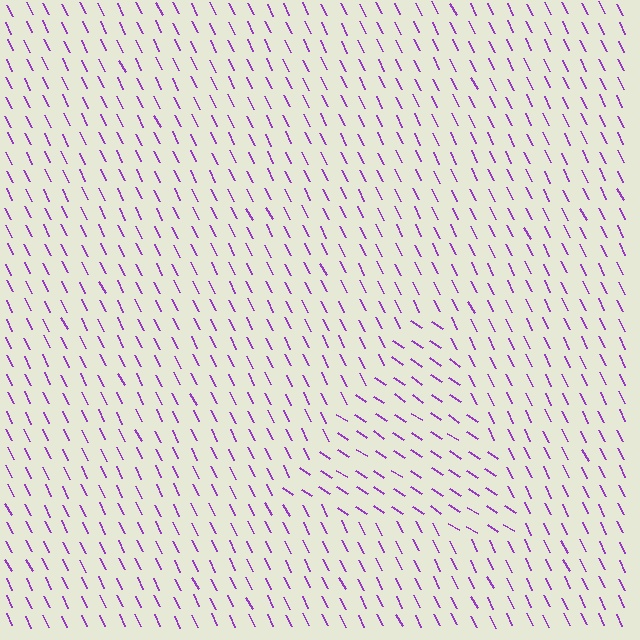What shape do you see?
I see a triangle.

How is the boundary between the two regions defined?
The boundary is defined purely by a change in line orientation (approximately 31 degrees difference). All lines are the same color and thickness.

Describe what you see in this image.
The image is filled with small purple line segments. A triangle region in the image has lines oriented differently from the surrounding lines, creating a visible texture boundary.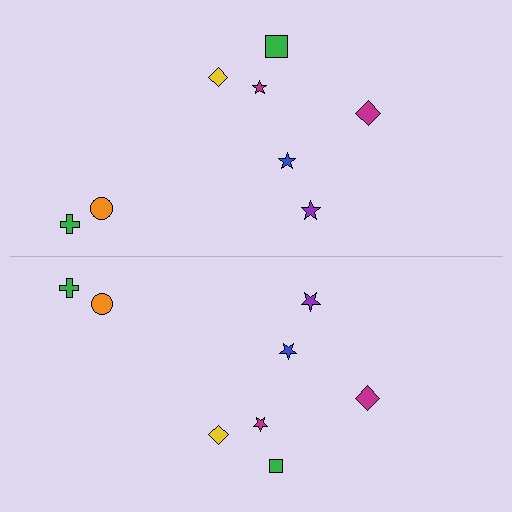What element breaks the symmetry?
The green square on the bottom side has a different size than its mirror counterpart.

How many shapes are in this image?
There are 16 shapes in this image.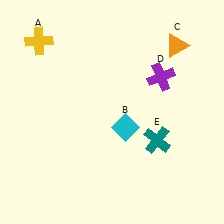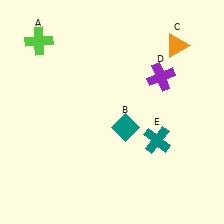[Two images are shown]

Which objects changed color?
A changed from yellow to lime. B changed from cyan to teal.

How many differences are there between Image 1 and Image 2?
There are 2 differences between the two images.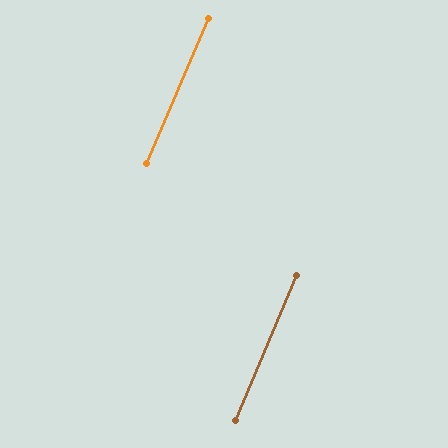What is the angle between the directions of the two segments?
Approximately 1 degree.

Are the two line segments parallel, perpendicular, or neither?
Parallel — their directions differ by only 0.6°.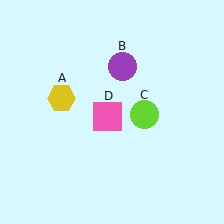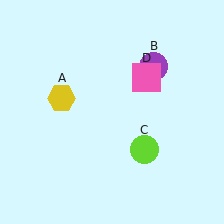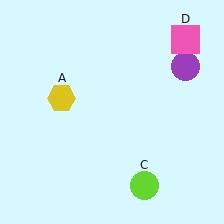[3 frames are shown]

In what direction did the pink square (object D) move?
The pink square (object D) moved up and to the right.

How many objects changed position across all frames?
3 objects changed position: purple circle (object B), lime circle (object C), pink square (object D).